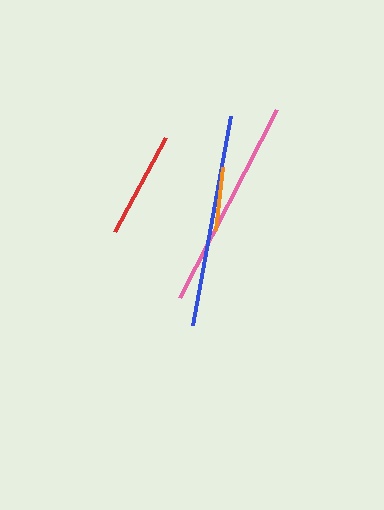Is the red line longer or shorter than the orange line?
The red line is longer than the orange line.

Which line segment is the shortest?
The orange line is the shortest at approximately 64 pixels.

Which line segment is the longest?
The blue line is the longest at approximately 213 pixels.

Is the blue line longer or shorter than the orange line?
The blue line is longer than the orange line.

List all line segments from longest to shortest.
From longest to shortest: blue, pink, red, orange.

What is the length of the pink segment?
The pink segment is approximately 212 pixels long.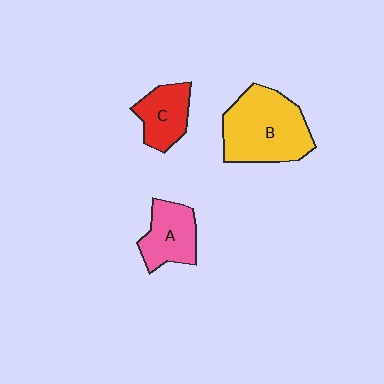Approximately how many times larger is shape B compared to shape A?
Approximately 1.8 times.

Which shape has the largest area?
Shape B (yellow).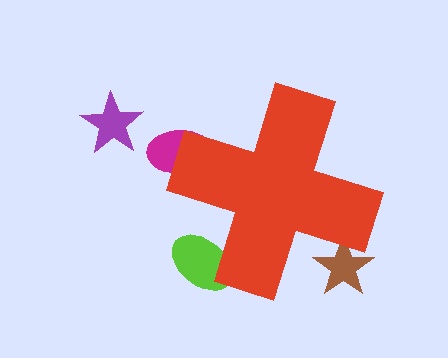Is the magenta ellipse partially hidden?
Yes, the magenta ellipse is partially hidden behind the red cross.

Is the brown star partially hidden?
Yes, the brown star is partially hidden behind the red cross.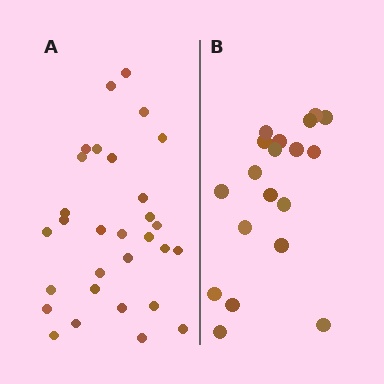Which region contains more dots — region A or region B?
Region A (the left region) has more dots.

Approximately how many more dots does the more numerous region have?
Region A has roughly 12 or so more dots than region B.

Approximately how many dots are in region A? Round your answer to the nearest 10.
About 30 dots.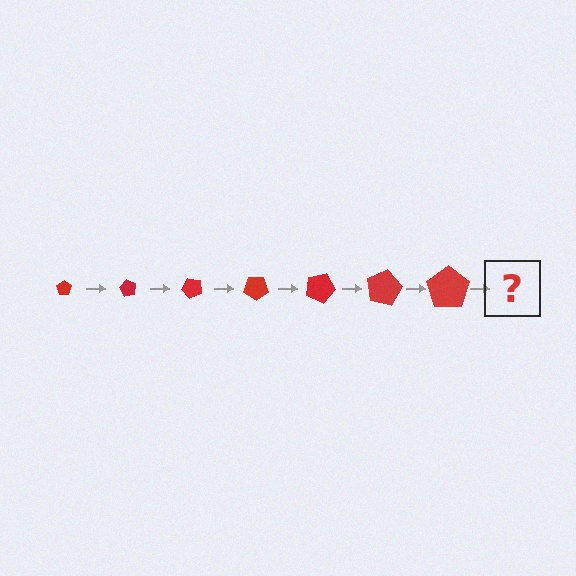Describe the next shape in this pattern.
It should be a pentagon, larger than the previous one and rotated 420 degrees from the start.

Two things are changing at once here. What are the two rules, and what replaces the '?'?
The two rules are that the pentagon grows larger each step and it rotates 60 degrees each step. The '?' should be a pentagon, larger than the previous one and rotated 420 degrees from the start.